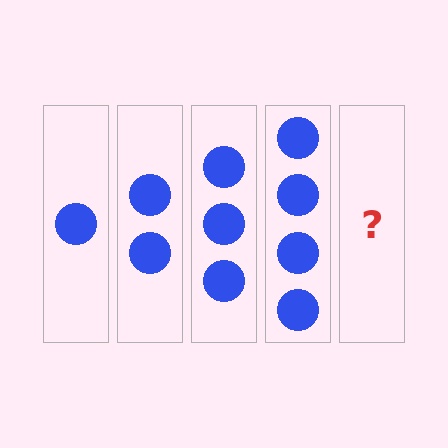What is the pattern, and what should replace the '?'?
The pattern is that each step adds one more circle. The '?' should be 5 circles.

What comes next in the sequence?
The next element should be 5 circles.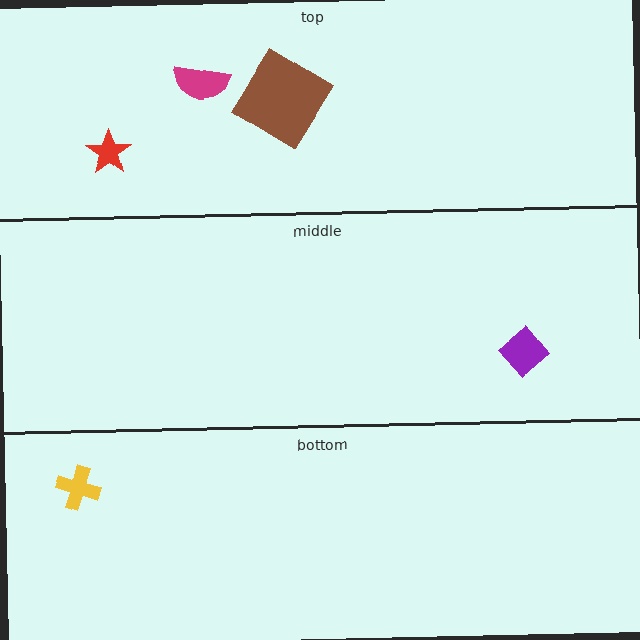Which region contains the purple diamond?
The middle region.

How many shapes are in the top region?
3.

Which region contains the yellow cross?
The bottom region.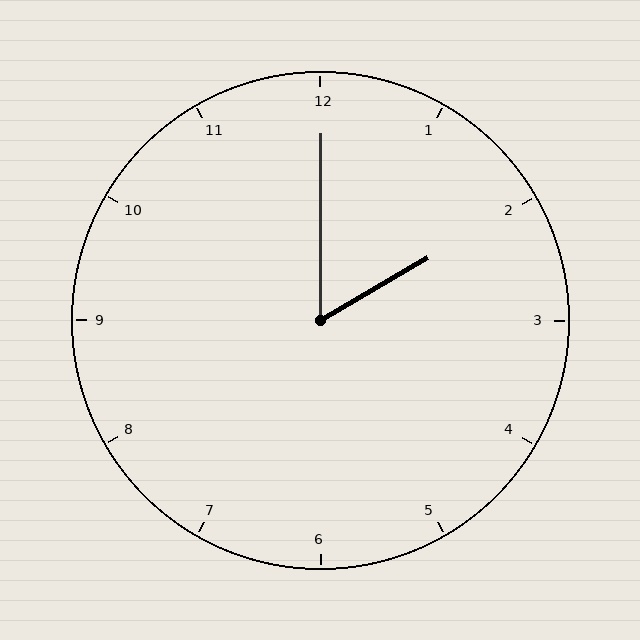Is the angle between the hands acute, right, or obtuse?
It is acute.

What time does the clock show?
2:00.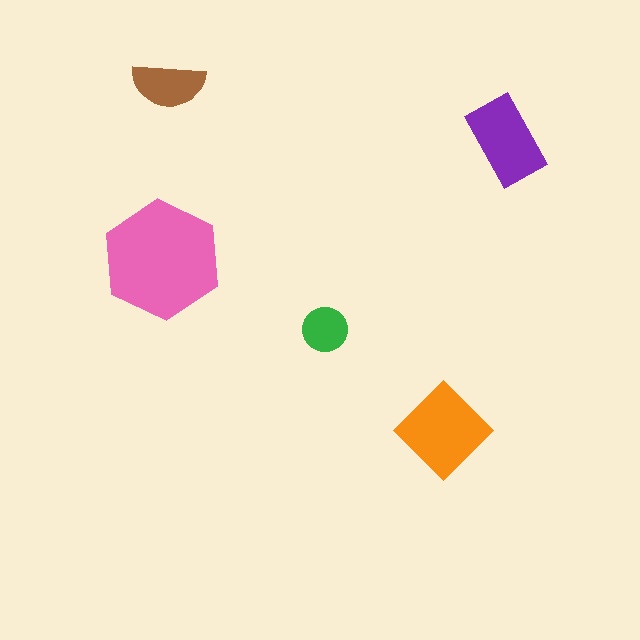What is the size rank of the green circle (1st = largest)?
5th.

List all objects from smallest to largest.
The green circle, the brown semicircle, the purple rectangle, the orange diamond, the pink hexagon.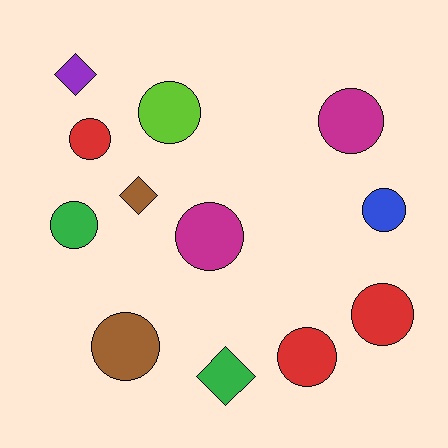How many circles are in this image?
There are 9 circles.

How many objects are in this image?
There are 12 objects.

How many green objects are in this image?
There are 2 green objects.